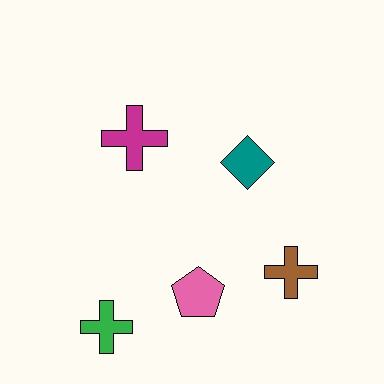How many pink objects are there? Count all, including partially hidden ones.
There is 1 pink object.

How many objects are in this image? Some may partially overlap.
There are 5 objects.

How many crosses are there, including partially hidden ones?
There are 3 crosses.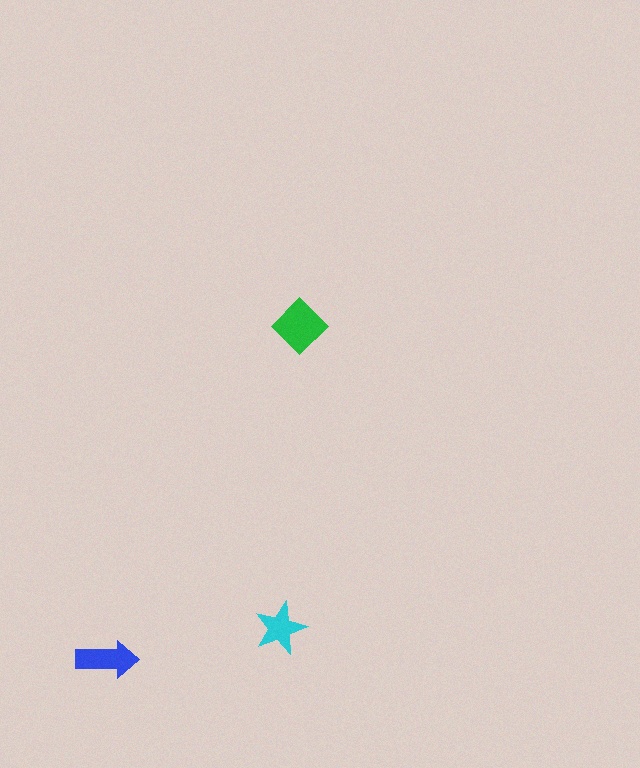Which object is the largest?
The green diamond.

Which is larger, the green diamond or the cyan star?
The green diamond.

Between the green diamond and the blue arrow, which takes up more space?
The green diamond.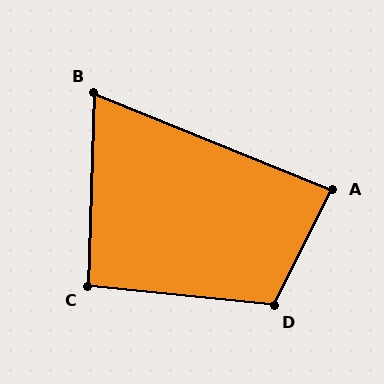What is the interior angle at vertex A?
Approximately 86 degrees (approximately right).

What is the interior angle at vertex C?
Approximately 94 degrees (approximately right).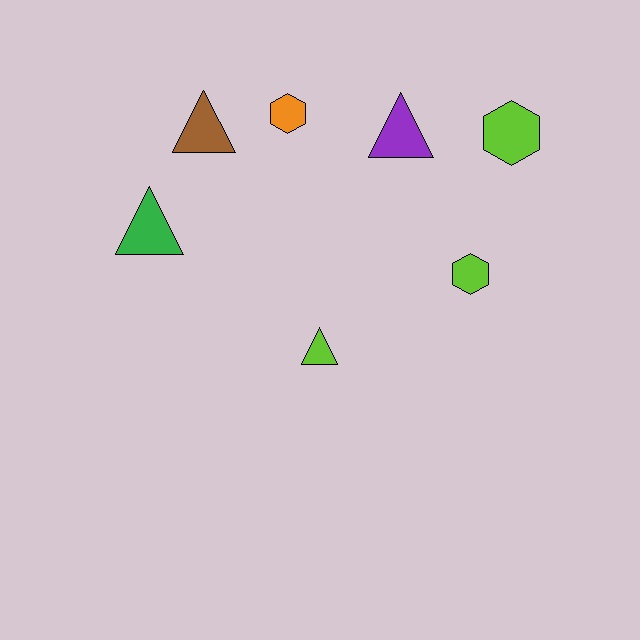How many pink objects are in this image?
There are no pink objects.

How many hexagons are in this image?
There are 3 hexagons.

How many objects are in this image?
There are 7 objects.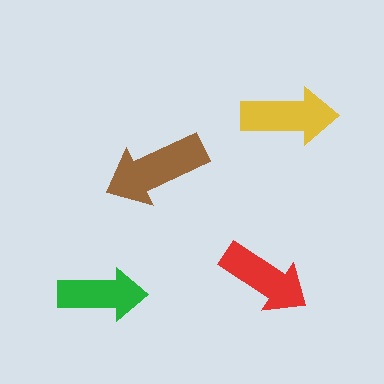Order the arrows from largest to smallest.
the brown one, the yellow one, the red one, the green one.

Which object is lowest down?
The green arrow is bottommost.